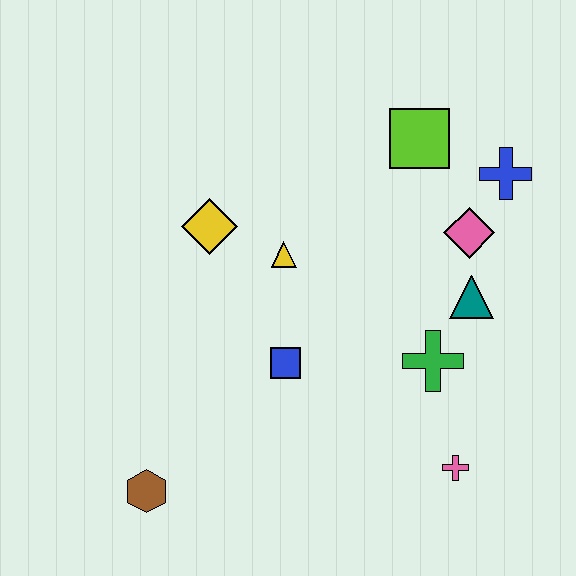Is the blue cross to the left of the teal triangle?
No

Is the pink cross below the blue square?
Yes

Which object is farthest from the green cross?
The brown hexagon is farthest from the green cross.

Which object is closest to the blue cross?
The pink diamond is closest to the blue cross.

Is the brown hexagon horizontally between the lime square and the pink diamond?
No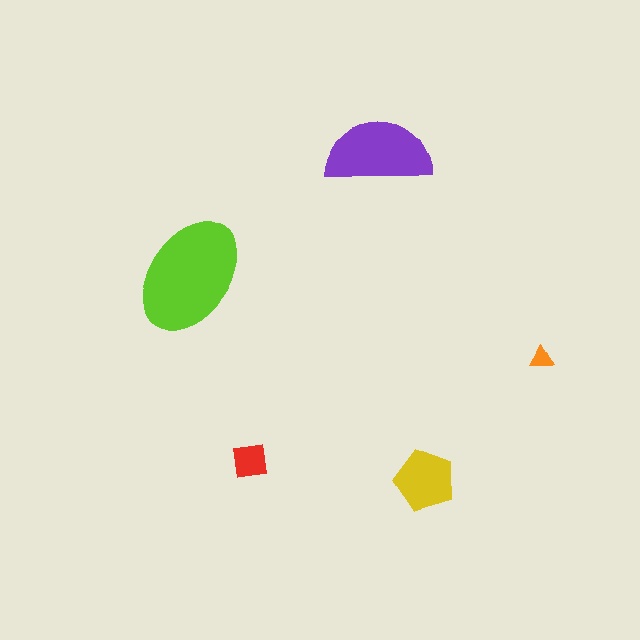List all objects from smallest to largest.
The orange triangle, the red square, the yellow pentagon, the purple semicircle, the lime ellipse.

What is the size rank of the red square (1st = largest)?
4th.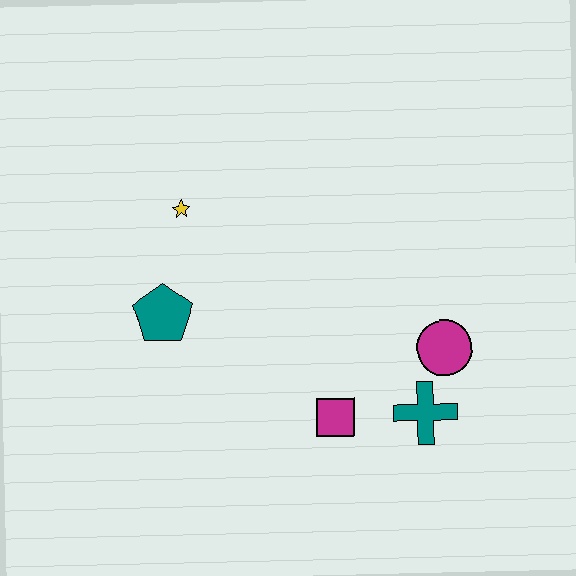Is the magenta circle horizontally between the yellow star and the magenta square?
No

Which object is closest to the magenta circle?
The teal cross is closest to the magenta circle.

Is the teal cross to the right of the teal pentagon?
Yes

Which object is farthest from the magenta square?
The yellow star is farthest from the magenta square.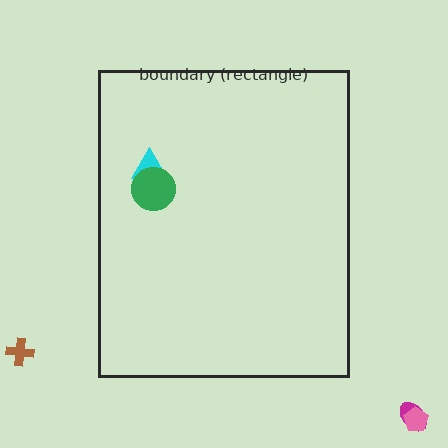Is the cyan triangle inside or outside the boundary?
Inside.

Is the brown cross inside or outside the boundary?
Outside.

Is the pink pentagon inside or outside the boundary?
Outside.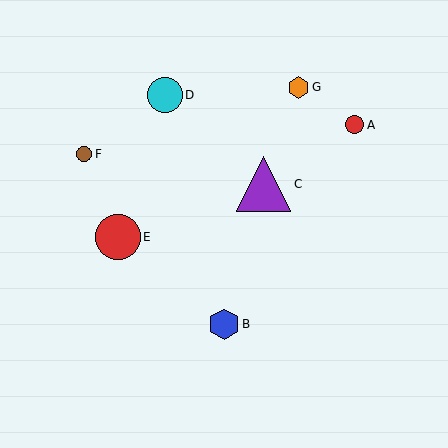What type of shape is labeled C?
Shape C is a purple triangle.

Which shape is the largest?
The purple triangle (labeled C) is the largest.